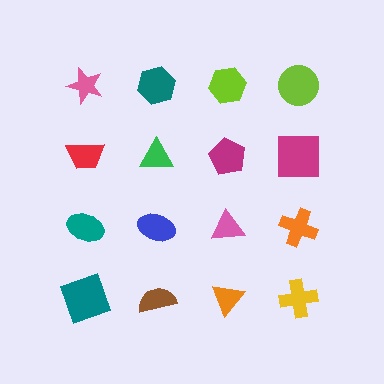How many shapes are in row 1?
4 shapes.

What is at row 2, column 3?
A magenta pentagon.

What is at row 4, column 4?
A yellow cross.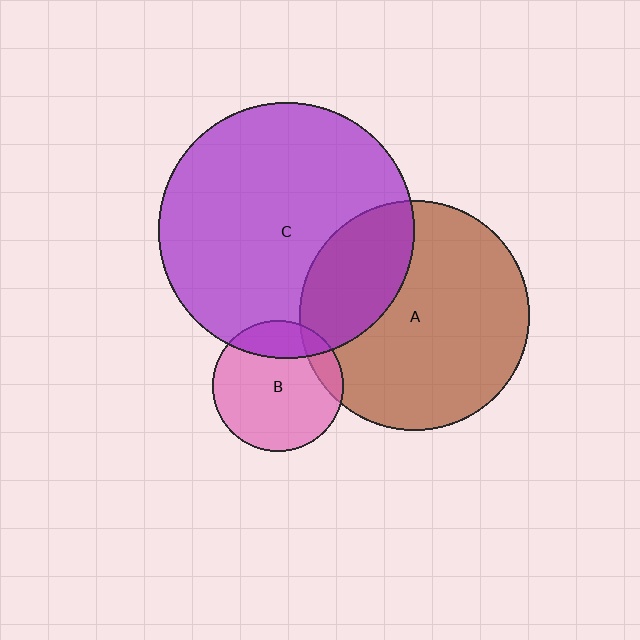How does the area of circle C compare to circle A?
Approximately 1.2 times.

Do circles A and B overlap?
Yes.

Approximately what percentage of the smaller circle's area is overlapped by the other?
Approximately 10%.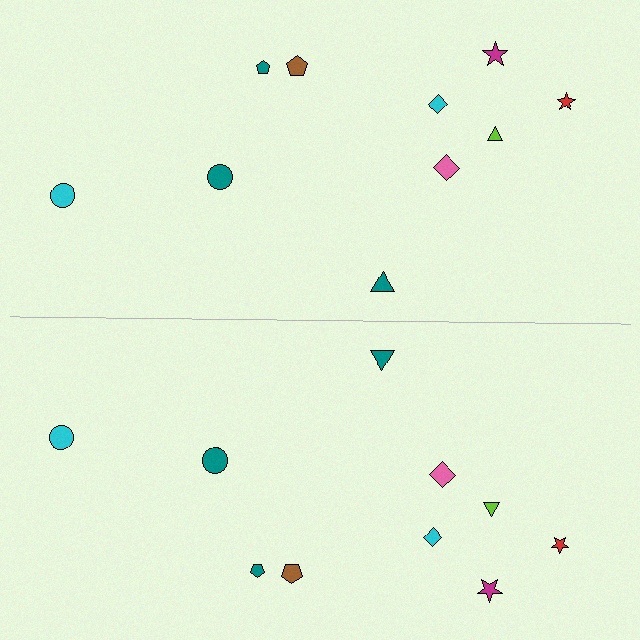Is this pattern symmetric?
Yes, this pattern has bilateral (reflection) symmetry.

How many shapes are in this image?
There are 20 shapes in this image.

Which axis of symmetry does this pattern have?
The pattern has a horizontal axis of symmetry running through the center of the image.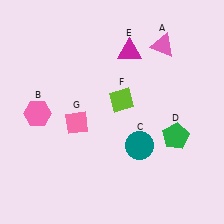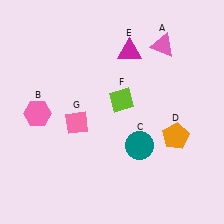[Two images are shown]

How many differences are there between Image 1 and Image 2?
There is 1 difference between the two images.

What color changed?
The pentagon (D) changed from green in Image 1 to orange in Image 2.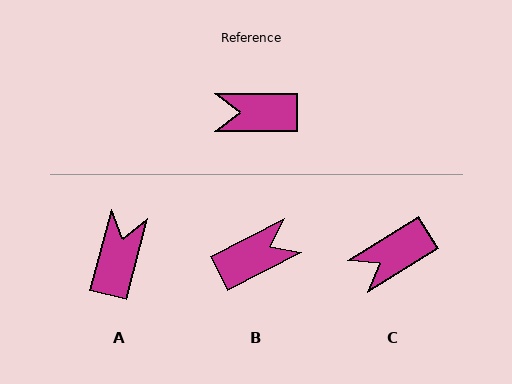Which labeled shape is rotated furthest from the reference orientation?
B, about 154 degrees away.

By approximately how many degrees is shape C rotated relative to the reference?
Approximately 32 degrees counter-clockwise.